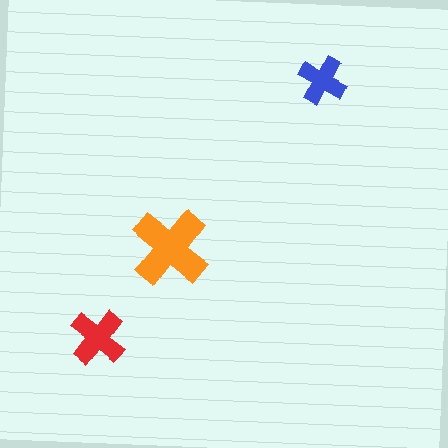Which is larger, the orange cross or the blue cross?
The orange one.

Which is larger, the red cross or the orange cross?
The orange one.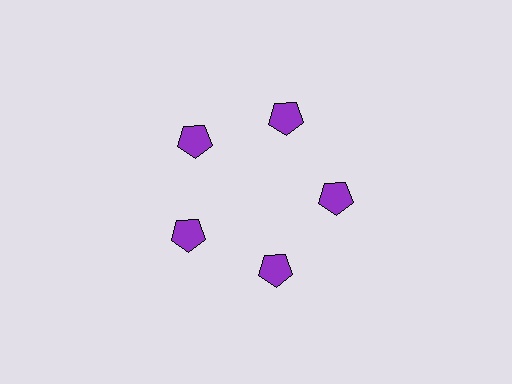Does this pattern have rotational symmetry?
Yes, this pattern has 5-fold rotational symmetry. It looks the same after rotating 72 degrees around the center.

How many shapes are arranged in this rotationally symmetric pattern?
There are 5 shapes, arranged in 5 groups of 1.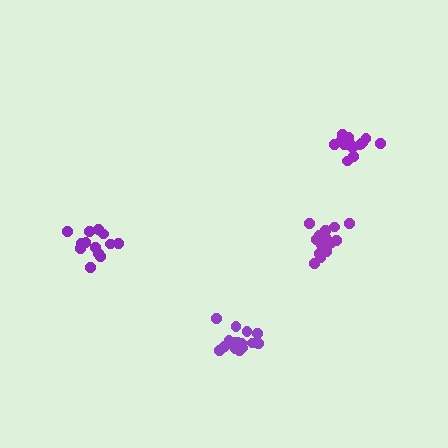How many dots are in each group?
Group 1: 17 dots, Group 2: 17 dots, Group 3: 13 dots, Group 4: 15 dots (62 total).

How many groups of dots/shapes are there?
There are 4 groups.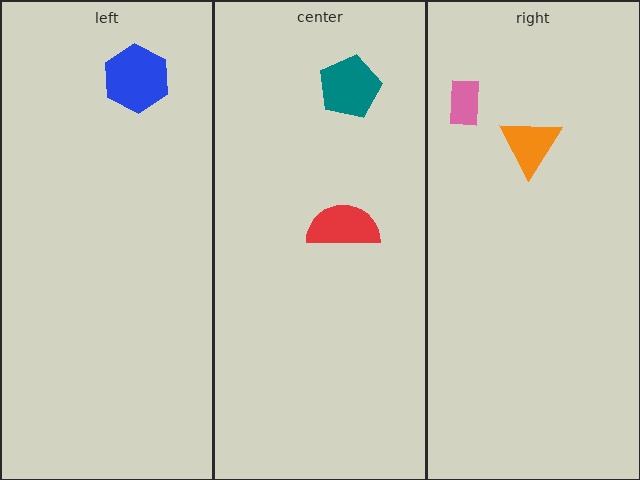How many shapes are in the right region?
2.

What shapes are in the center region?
The teal pentagon, the red semicircle.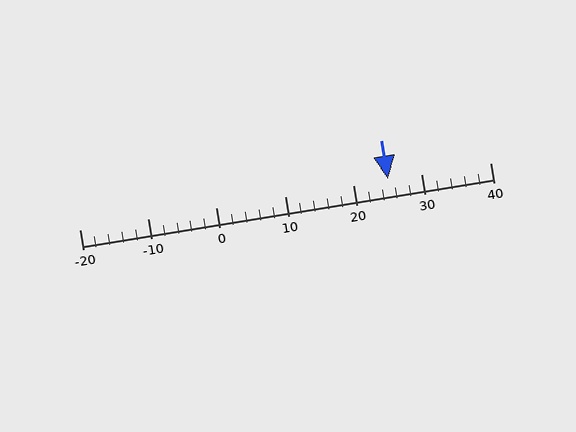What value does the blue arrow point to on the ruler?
The blue arrow points to approximately 25.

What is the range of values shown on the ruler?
The ruler shows values from -20 to 40.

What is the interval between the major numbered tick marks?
The major tick marks are spaced 10 units apart.